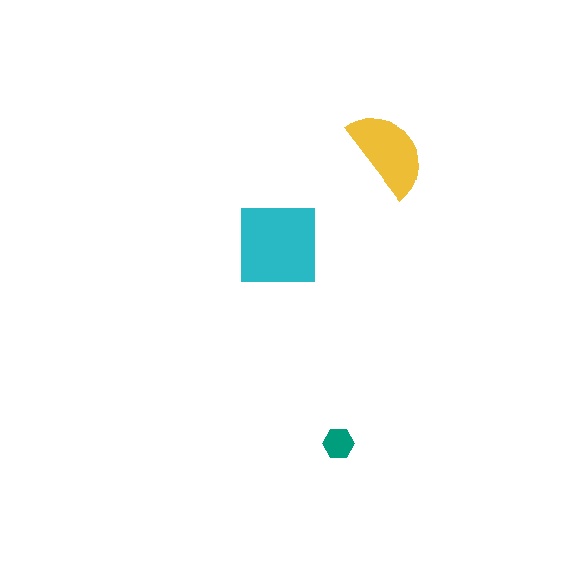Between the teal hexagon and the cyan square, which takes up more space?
The cyan square.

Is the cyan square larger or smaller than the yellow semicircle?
Larger.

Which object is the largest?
The cyan square.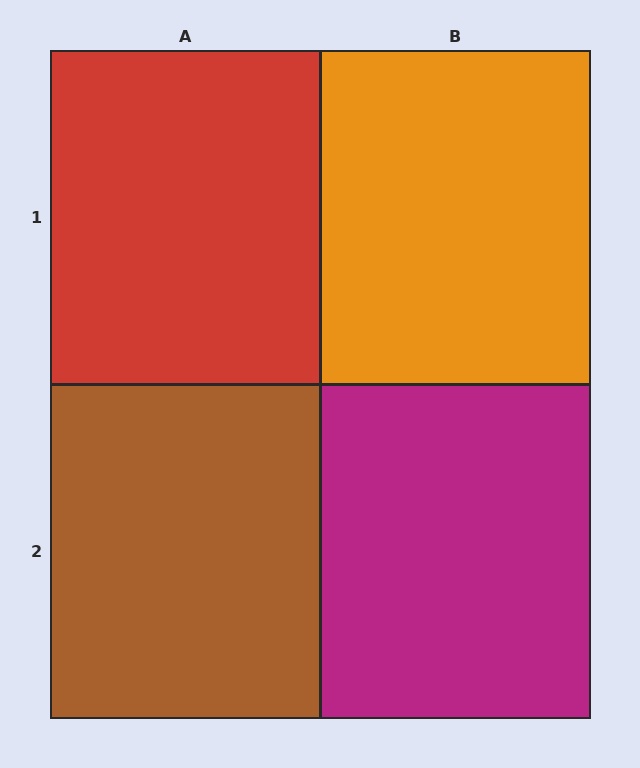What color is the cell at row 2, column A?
Brown.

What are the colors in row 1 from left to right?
Red, orange.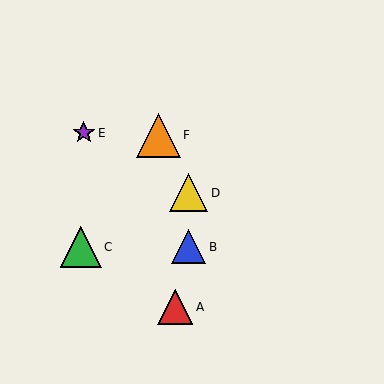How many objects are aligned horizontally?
2 objects (B, C) are aligned horizontally.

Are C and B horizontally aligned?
Yes, both are at y≈247.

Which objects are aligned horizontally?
Objects B, C are aligned horizontally.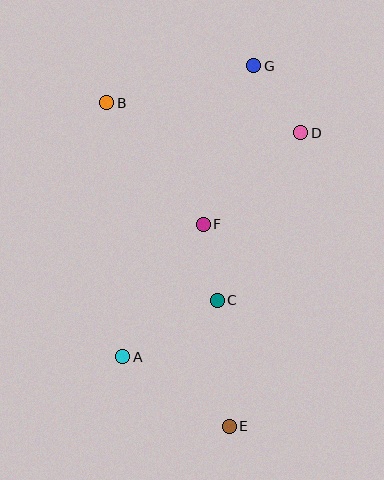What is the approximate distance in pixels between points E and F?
The distance between E and F is approximately 204 pixels.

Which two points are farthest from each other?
Points E and G are farthest from each other.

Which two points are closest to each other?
Points C and F are closest to each other.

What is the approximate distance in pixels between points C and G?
The distance between C and G is approximately 237 pixels.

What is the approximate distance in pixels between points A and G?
The distance between A and G is approximately 320 pixels.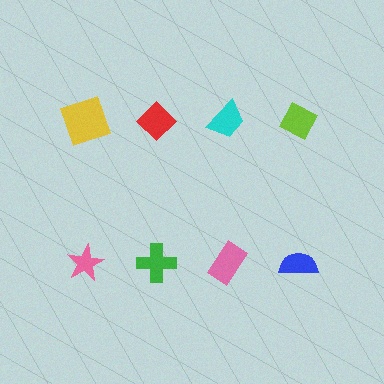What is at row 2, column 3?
A pink rectangle.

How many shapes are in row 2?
4 shapes.